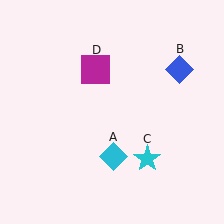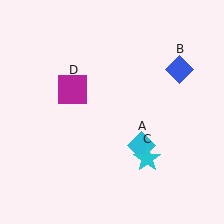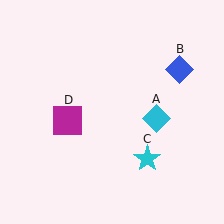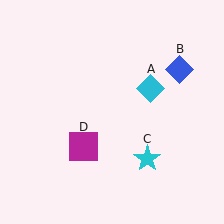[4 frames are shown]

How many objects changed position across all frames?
2 objects changed position: cyan diamond (object A), magenta square (object D).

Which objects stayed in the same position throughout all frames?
Blue diamond (object B) and cyan star (object C) remained stationary.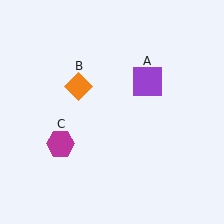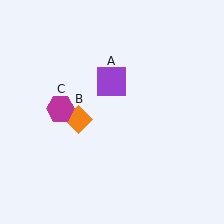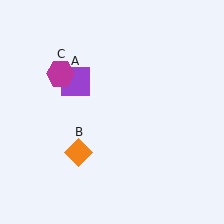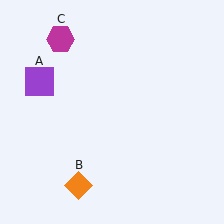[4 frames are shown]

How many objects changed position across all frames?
3 objects changed position: purple square (object A), orange diamond (object B), magenta hexagon (object C).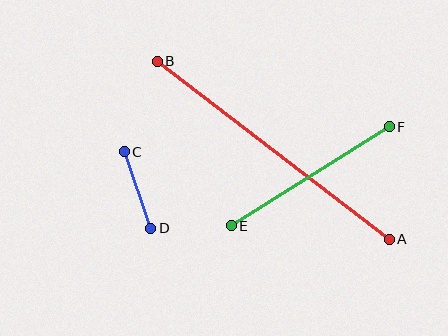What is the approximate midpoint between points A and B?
The midpoint is at approximately (273, 150) pixels.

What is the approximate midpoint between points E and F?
The midpoint is at approximately (310, 176) pixels.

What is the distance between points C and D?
The distance is approximately 81 pixels.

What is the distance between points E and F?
The distance is approximately 187 pixels.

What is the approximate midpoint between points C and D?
The midpoint is at approximately (138, 190) pixels.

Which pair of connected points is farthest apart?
Points A and B are farthest apart.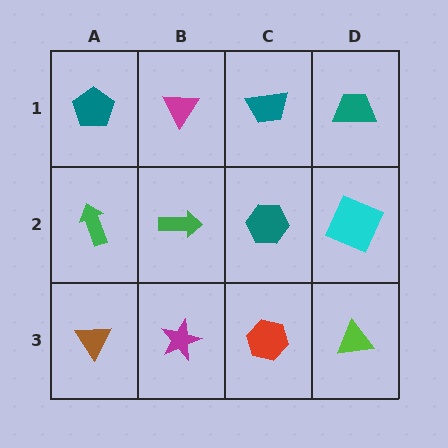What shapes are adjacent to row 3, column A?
A green arrow (row 2, column A), a magenta star (row 3, column B).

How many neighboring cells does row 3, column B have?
3.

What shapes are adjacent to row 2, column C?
A teal trapezoid (row 1, column C), a red hexagon (row 3, column C), a green arrow (row 2, column B), a cyan square (row 2, column D).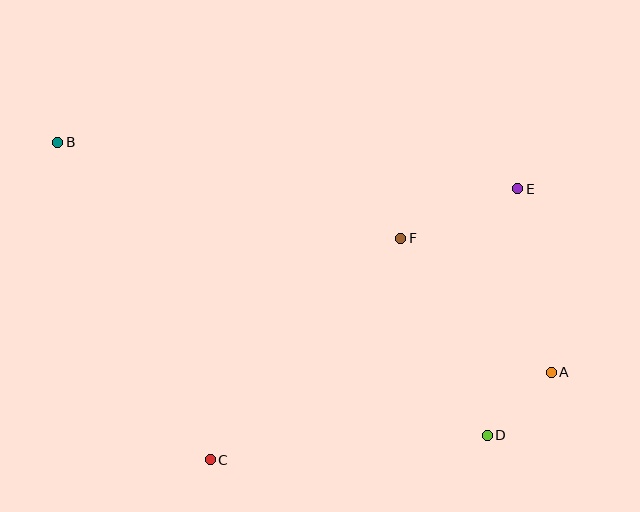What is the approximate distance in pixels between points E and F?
The distance between E and F is approximately 127 pixels.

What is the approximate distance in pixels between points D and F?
The distance between D and F is approximately 215 pixels.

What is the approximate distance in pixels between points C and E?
The distance between C and E is approximately 410 pixels.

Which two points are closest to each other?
Points A and D are closest to each other.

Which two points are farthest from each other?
Points A and B are farthest from each other.